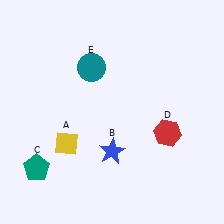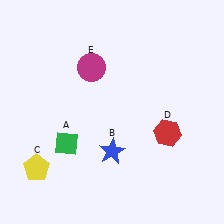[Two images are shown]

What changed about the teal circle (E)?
In Image 1, E is teal. In Image 2, it changed to magenta.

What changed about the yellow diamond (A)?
In Image 1, A is yellow. In Image 2, it changed to green.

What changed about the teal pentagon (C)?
In Image 1, C is teal. In Image 2, it changed to yellow.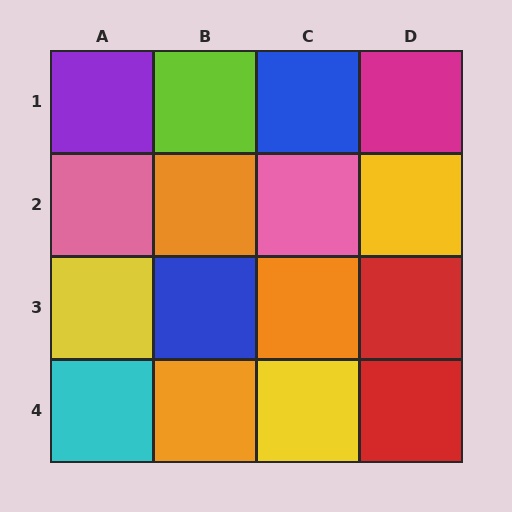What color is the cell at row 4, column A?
Cyan.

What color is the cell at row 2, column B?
Orange.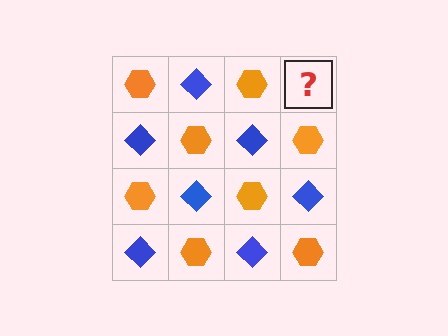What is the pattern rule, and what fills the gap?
The rule is that it alternates orange hexagon and blue diamond in a checkerboard pattern. The gap should be filled with a blue diamond.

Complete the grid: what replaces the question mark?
The question mark should be replaced with a blue diamond.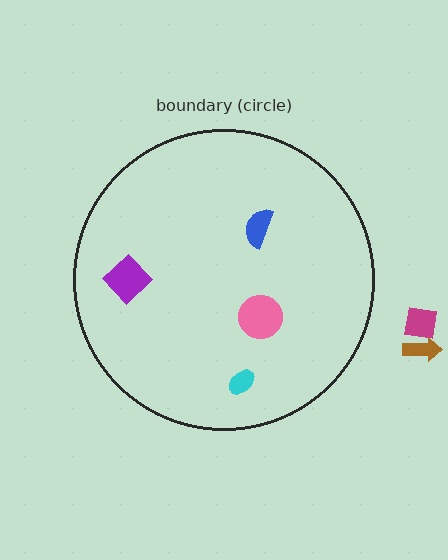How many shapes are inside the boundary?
4 inside, 2 outside.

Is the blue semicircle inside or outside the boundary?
Inside.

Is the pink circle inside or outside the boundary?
Inside.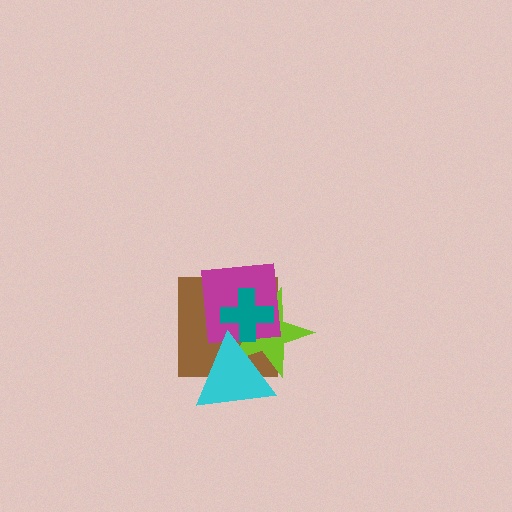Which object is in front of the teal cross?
The cyan triangle is in front of the teal cross.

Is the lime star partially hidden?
Yes, it is partially covered by another shape.